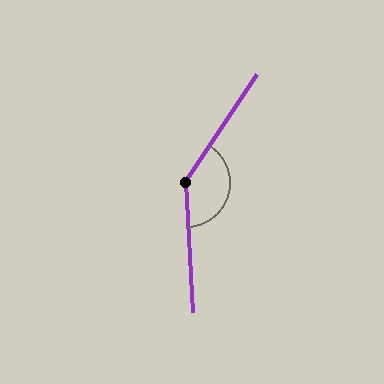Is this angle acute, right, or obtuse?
It is obtuse.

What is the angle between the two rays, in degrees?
Approximately 144 degrees.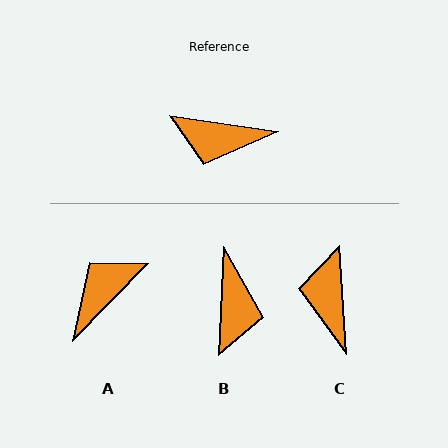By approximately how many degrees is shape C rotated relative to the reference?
Approximately 78 degrees clockwise.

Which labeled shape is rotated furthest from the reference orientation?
A, about 126 degrees away.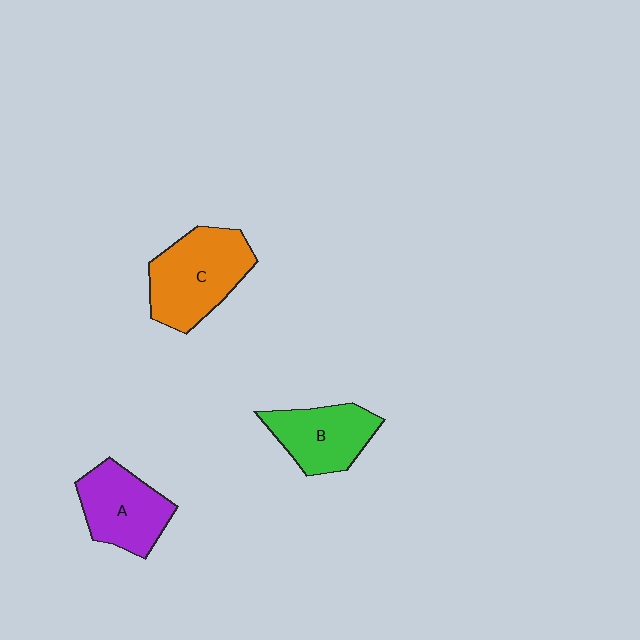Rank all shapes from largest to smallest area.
From largest to smallest: C (orange), A (purple), B (green).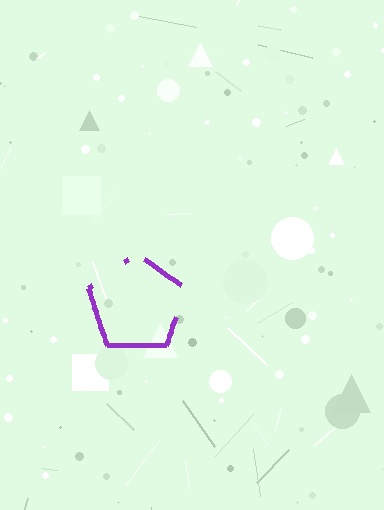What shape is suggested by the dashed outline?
The dashed outline suggests a pentagon.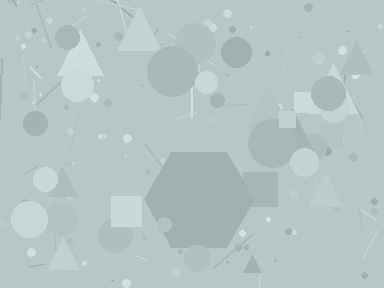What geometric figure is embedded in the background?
A hexagon is embedded in the background.